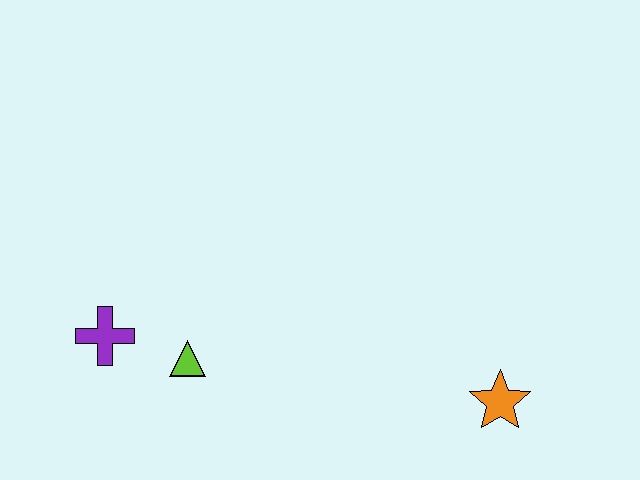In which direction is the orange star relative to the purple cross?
The orange star is to the right of the purple cross.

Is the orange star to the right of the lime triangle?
Yes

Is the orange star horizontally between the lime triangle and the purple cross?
No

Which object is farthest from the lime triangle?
The orange star is farthest from the lime triangle.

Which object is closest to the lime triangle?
The purple cross is closest to the lime triangle.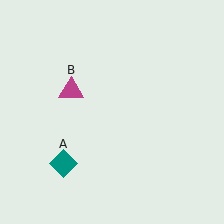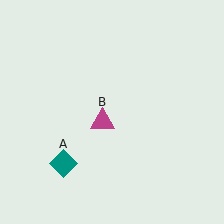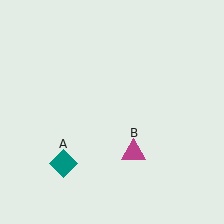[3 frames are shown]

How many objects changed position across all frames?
1 object changed position: magenta triangle (object B).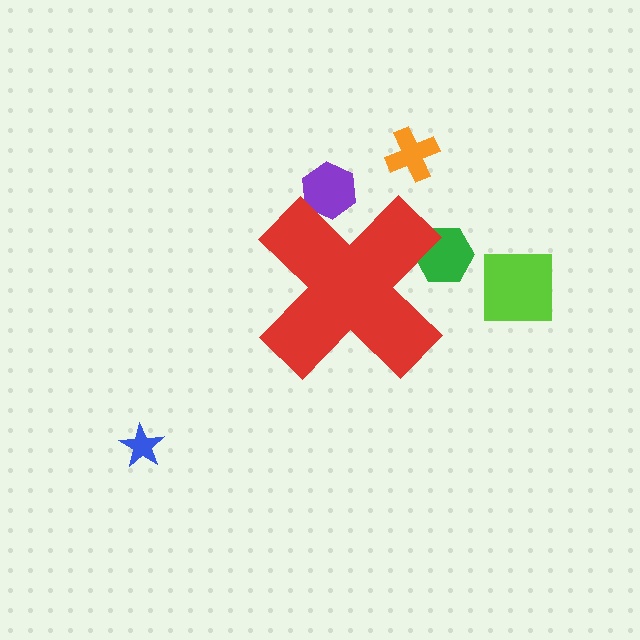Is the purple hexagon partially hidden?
Yes, the purple hexagon is partially hidden behind the red cross.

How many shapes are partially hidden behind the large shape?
2 shapes are partially hidden.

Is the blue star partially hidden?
No, the blue star is fully visible.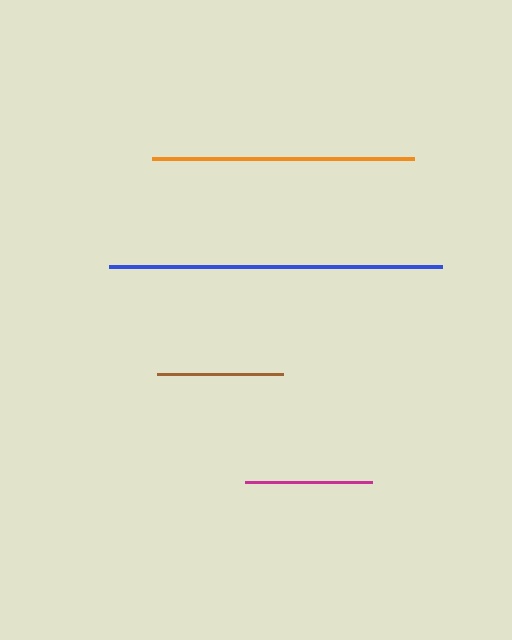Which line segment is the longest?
The blue line is the longest at approximately 333 pixels.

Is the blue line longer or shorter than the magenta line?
The blue line is longer than the magenta line.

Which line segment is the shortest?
The brown line is the shortest at approximately 126 pixels.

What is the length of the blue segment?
The blue segment is approximately 333 pixels long.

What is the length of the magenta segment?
The magenta segment is approximately 126 pixels long.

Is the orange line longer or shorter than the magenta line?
The orange line is longer than the magenta line.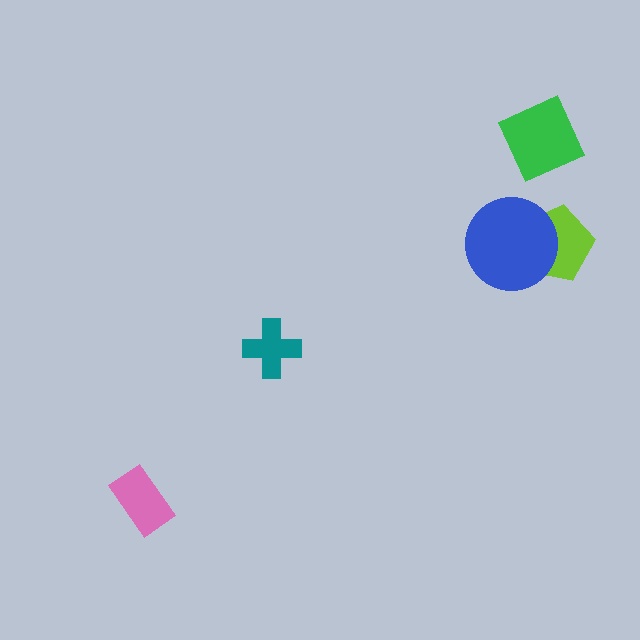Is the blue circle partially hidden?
No, no other shape covers it.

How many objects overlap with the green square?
0 objects overlap with the green square.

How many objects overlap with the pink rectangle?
0 objects overlap with the pink rectangle.